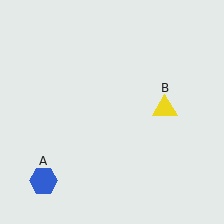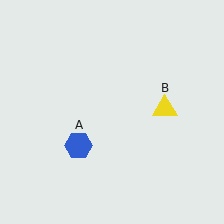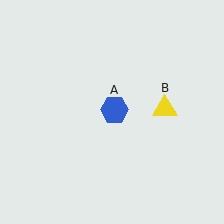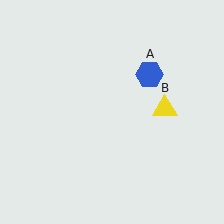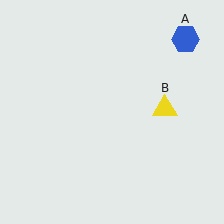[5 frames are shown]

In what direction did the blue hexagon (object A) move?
The blue hexagon (object A) moved up and to the right.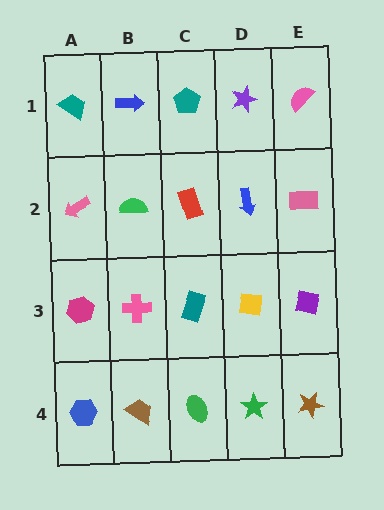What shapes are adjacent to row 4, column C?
A teal rectangle (row 3, column C), a brown trapezoid (row 4, column B), a green star (row 4, column D).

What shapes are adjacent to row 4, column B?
A pink cross (row 3, column B), a blue hexagon (row 4, column A), a green ellipse (row 4, column C).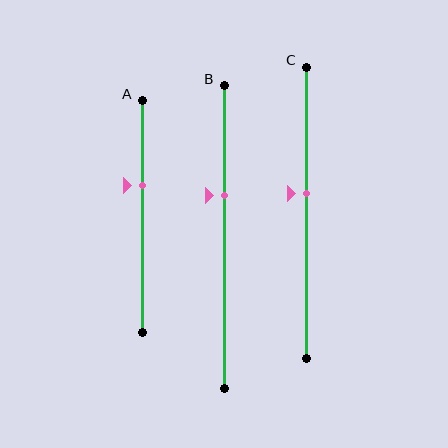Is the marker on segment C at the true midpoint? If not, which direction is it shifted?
No, the marker on segment C is shifted upward by about 7% of the segment length.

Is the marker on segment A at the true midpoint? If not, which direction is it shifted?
No, the marker on segment A is shifted upward by about 13% of the segment length.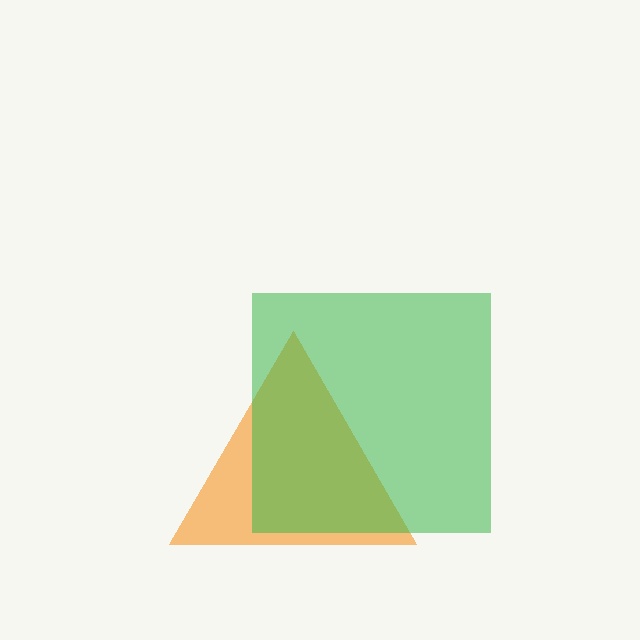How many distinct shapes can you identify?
There are 2 distinct shapes: an orange triangle, a green square.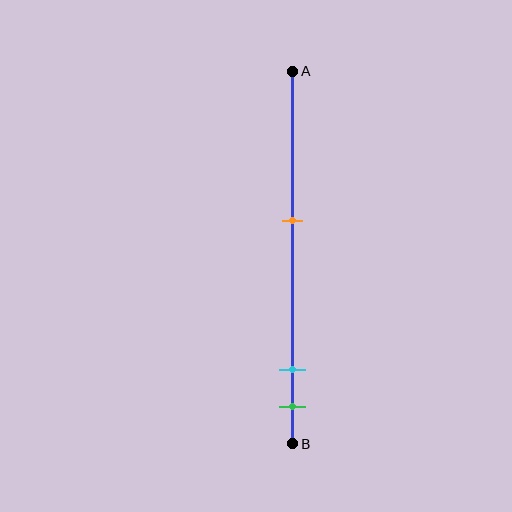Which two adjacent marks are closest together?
The cyan and green marks are the closest adjacent pair.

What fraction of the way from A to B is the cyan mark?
The cyan mark is approximately 80% (0.8) of the way from A to B.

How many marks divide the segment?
There are 3 marks dividing the segment.